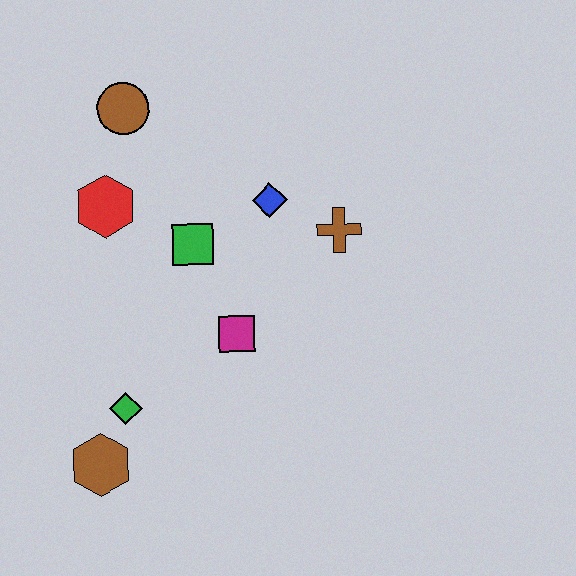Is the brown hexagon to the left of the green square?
Yes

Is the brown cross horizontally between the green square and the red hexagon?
No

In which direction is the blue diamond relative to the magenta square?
The blue diamond is above the magenta square.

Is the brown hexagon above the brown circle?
No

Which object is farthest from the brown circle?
The brown hexagon is farthest from the brown circle.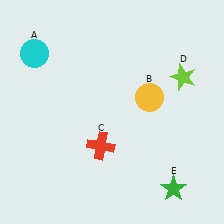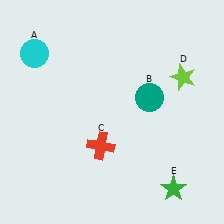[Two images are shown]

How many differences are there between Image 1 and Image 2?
There is 1 difference between the two images.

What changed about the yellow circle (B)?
In Image 1, B is yellow. In Image 2, it changed to teal.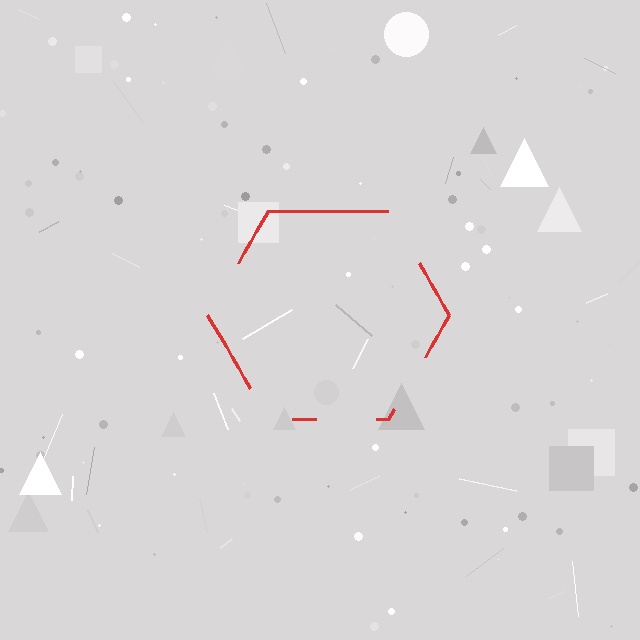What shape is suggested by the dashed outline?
The dashed outline suggests a hexagon.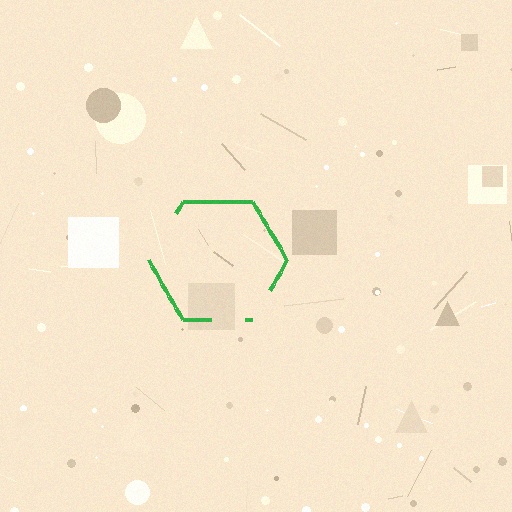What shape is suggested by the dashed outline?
The dashed outline suggests a hexagon.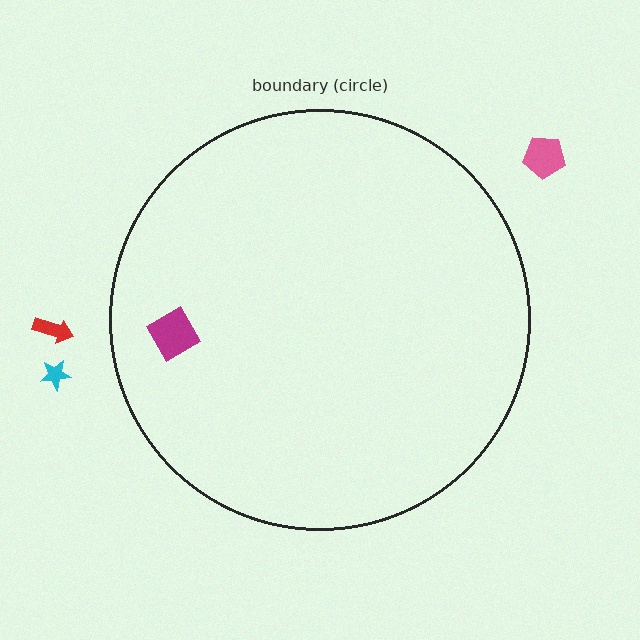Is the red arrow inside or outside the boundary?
Outside.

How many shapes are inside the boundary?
1 inside, 3 outside.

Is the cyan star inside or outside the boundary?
Outside.